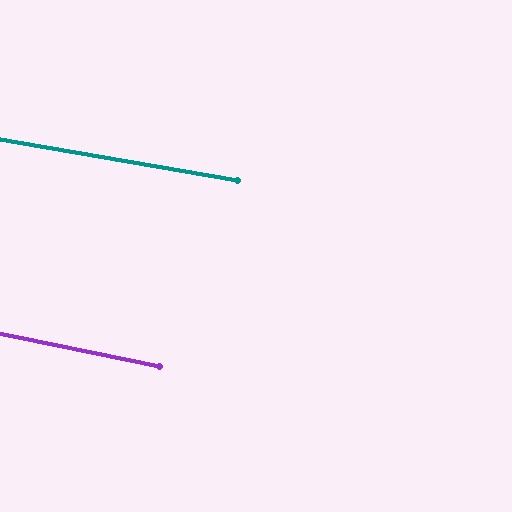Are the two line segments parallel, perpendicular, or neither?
Parallel — their directions differ by only 1.7°.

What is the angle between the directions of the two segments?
Approximately 2 degrees.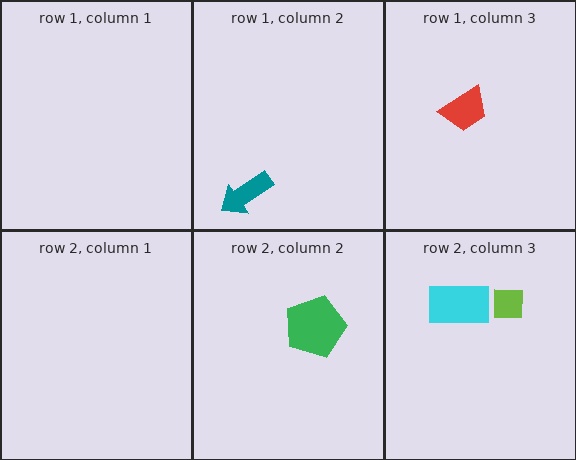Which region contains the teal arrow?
The row 1, column 2 region.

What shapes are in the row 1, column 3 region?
The red trapezoid.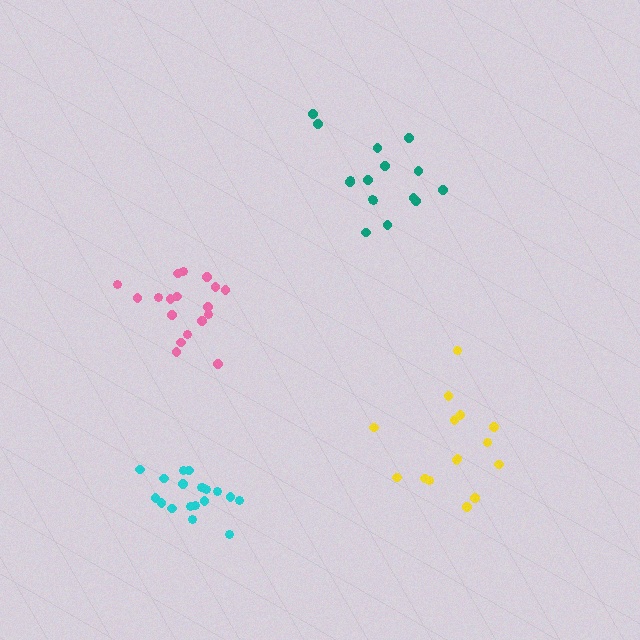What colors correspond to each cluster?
The clusters are colored: cyan, yellow, pink, teal.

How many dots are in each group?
Group 1: 19 dots, Group 2: 15 dots, Group 3: 18 dots, Group 4: 16 dots (68 total).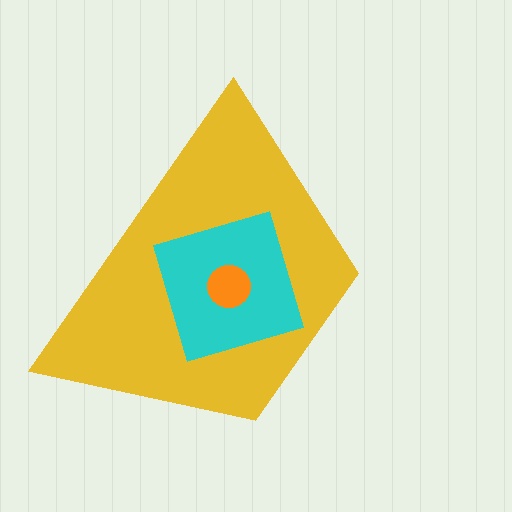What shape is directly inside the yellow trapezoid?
The cyan diamond.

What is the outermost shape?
The yellow trapezoid.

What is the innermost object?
The orange circle.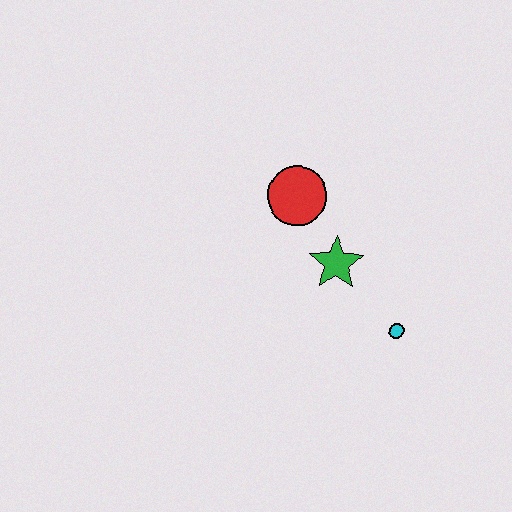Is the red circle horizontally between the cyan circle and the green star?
No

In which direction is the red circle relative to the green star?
The red circle is above the green star.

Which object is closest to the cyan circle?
The green star is closest to the cyan circle.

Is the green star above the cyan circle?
Yes